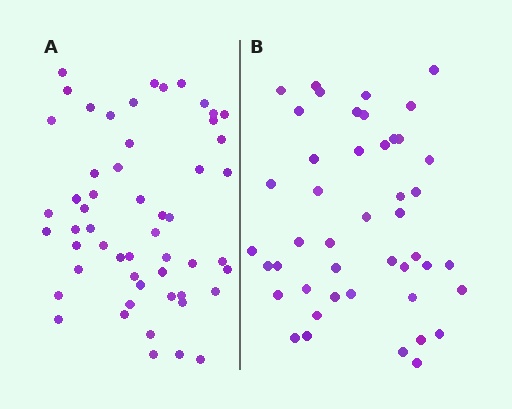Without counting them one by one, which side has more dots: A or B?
Region A (the left region) has more dots.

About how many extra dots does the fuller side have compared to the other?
Region A has roughly 8 or so more dots than region B.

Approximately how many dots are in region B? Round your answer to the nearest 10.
About 40 dots. (The exact count is 45, which rounds to 40.)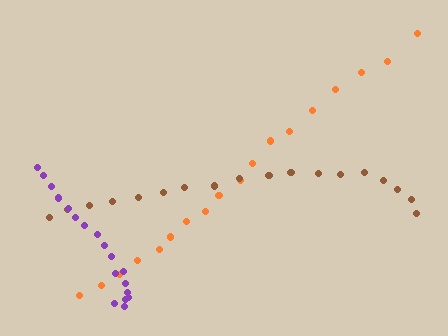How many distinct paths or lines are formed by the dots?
There are 3 distinct paths.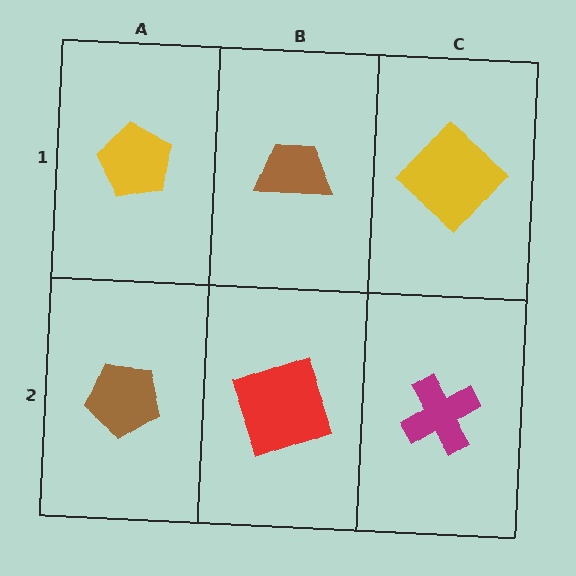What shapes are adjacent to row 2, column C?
A yellow diamond (row 1, column C), a red square (row 2, column B).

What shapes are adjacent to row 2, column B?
A brown trapezoid (row 1, column B), a brown pentagon (row 2, column A), a magenta cross (row 2, column C).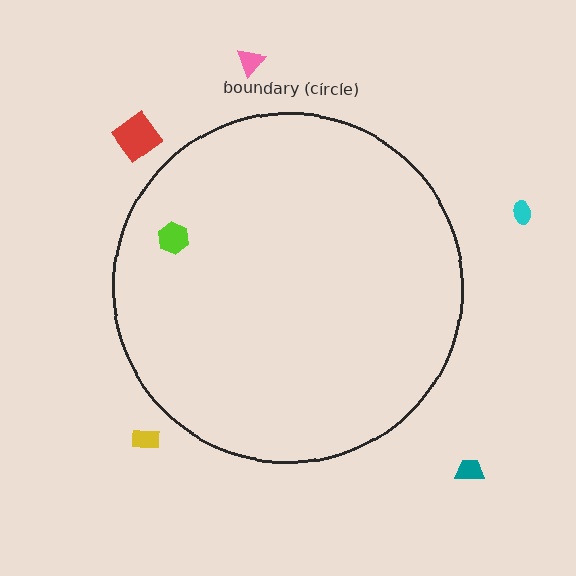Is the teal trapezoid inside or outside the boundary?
Outside.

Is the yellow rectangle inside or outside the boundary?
Outside.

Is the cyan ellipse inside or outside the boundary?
Outside.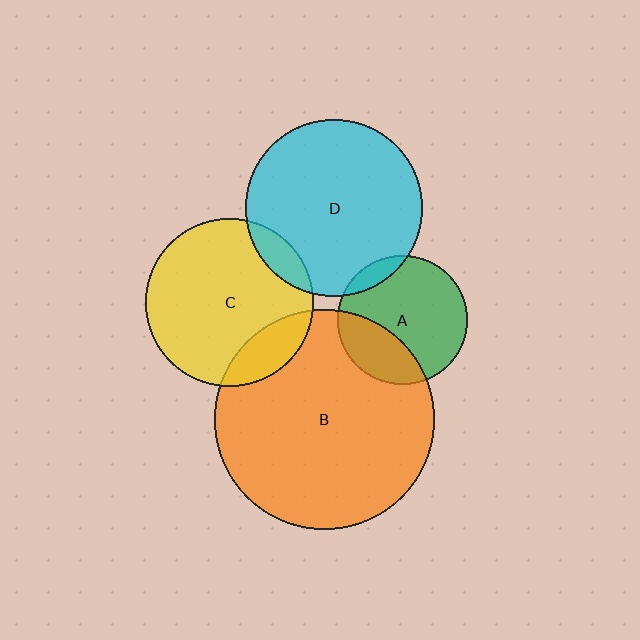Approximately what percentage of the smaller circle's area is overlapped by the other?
Approximately 10%.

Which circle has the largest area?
Circle B (orange).